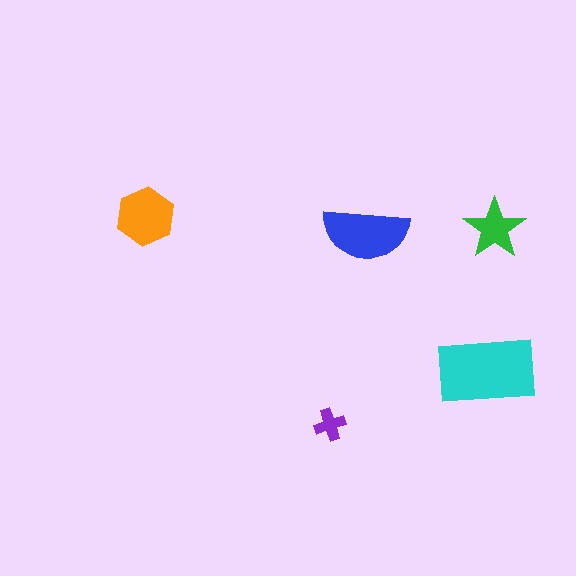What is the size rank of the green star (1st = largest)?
4th.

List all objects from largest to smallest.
The cyan rectangle, the blue semicircle, the orange hexagon, the green star, the purple cross.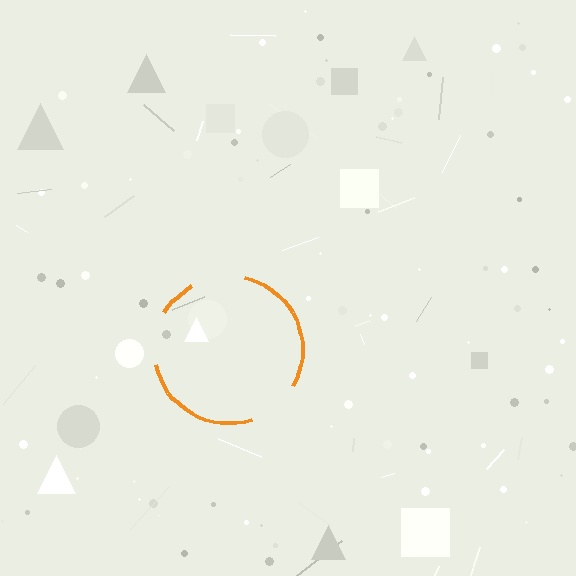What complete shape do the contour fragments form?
The contour fragments form a circle.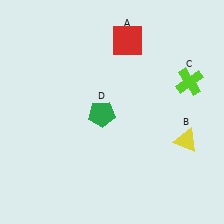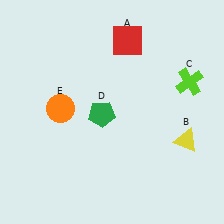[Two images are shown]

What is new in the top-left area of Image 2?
An orange circle (E) was added in the top-left area of Image 2.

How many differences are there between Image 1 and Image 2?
There is 1 difference between the two images.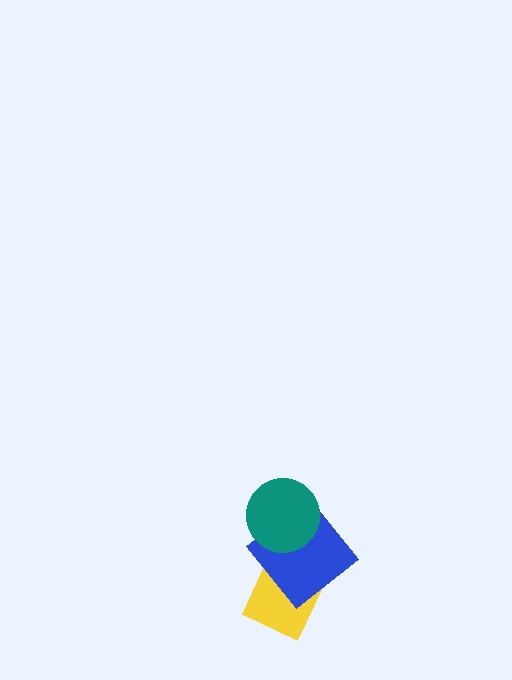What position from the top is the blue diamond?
The blue diamond is 2nd from the top.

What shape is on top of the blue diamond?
The teal circle is on top of the blue diamond.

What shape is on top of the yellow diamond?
The blue diamond is on top of the yellow diamond.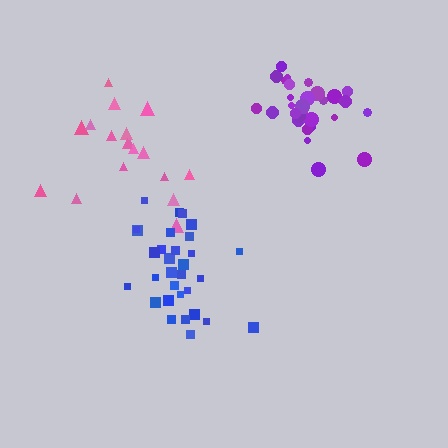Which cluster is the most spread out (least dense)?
Pink.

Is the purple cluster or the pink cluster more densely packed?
Purple.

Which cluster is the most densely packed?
Purple.